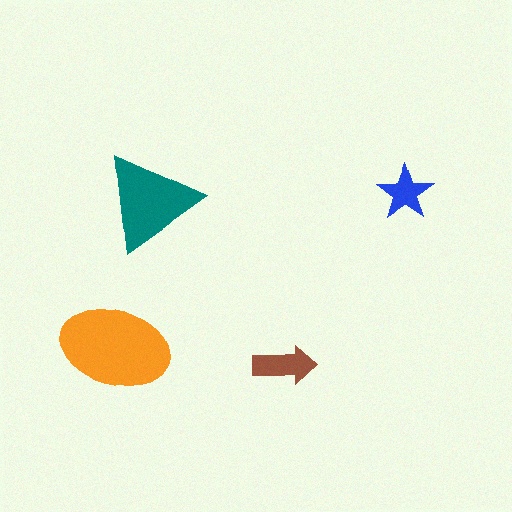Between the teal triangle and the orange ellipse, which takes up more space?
The orange ellipse.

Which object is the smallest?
The blue star.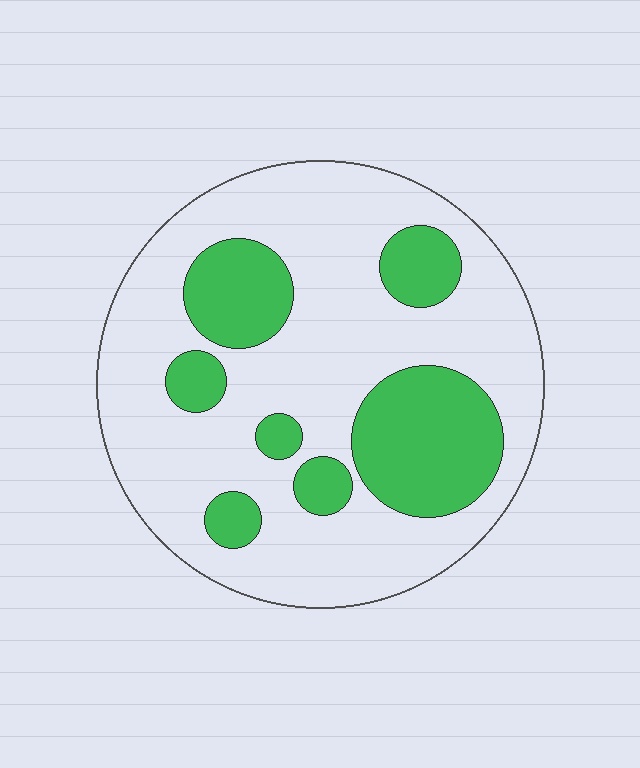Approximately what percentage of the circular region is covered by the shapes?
Approximately 30%.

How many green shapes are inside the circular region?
7.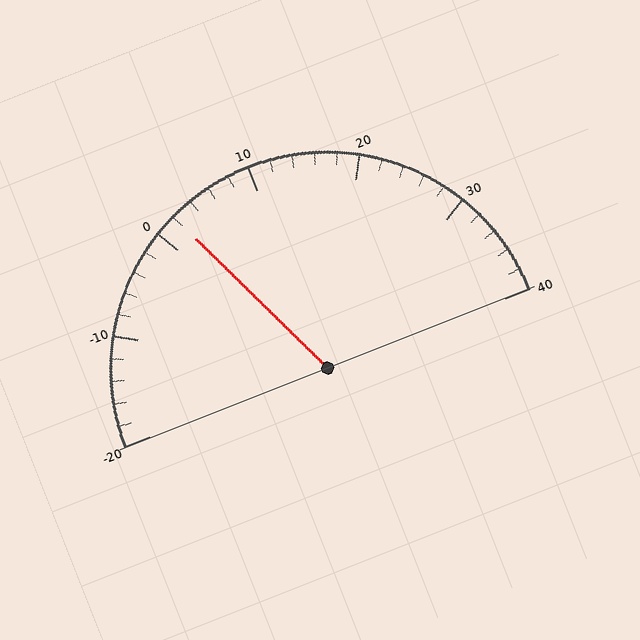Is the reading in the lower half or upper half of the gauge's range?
The reading is in the lower half of the range (-20 to 40).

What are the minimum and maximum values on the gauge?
The gauge ranges from -20 to 40.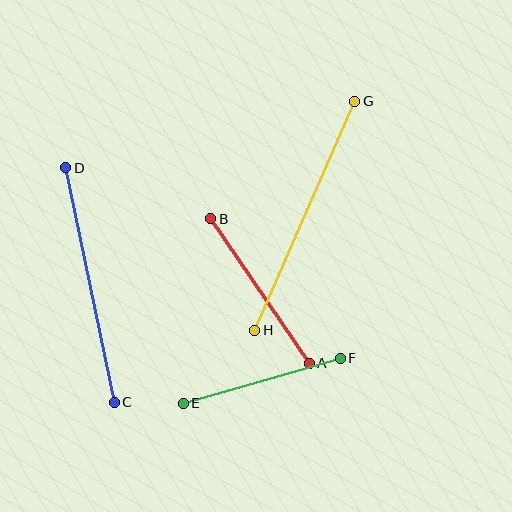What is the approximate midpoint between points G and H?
The midpoint is at approximately (305, 216) pixels.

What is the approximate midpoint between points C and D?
The midpoint is at approximately (90, 285) pixels.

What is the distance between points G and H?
The distance is approximately 250 pixels.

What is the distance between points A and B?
The distance is approximately 175 pixels.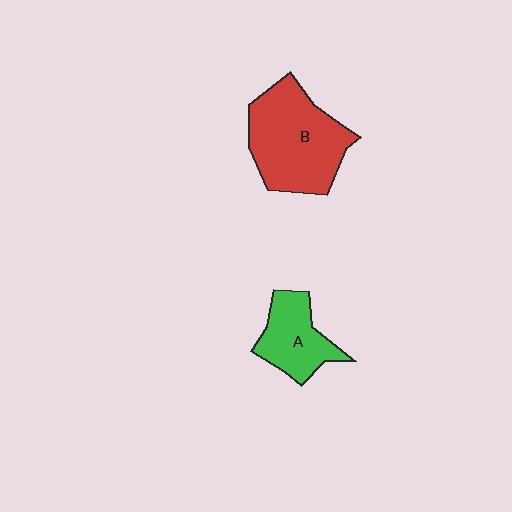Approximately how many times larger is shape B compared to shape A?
Approximately 1.8 times.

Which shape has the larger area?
Shape B (red).